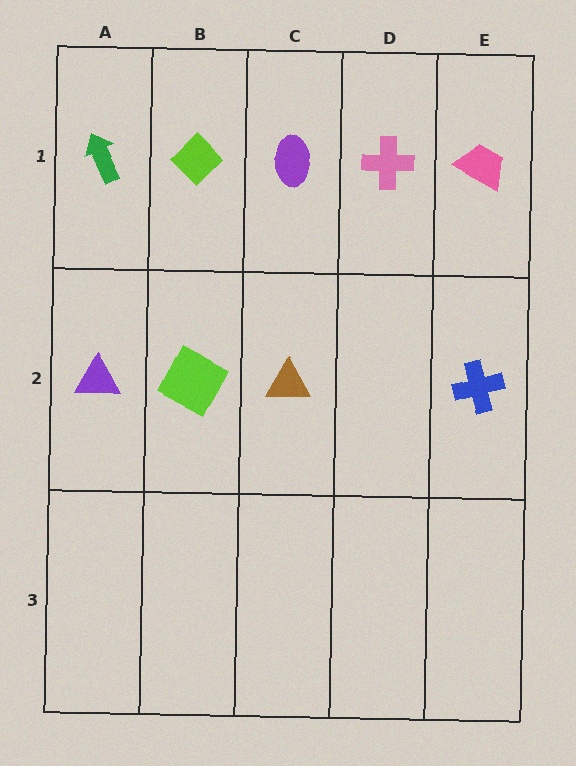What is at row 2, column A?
A purple triangle.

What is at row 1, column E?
A pink trapezoid.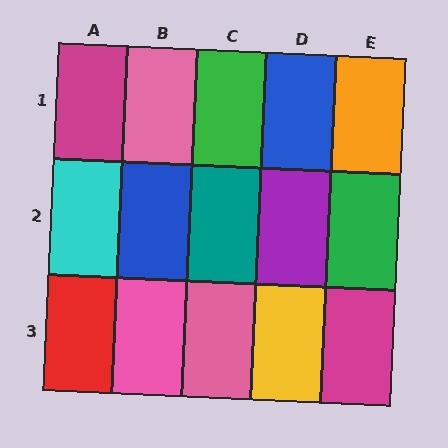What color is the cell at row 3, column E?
Magenta.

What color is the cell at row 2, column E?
Green.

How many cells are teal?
1 cell is teal.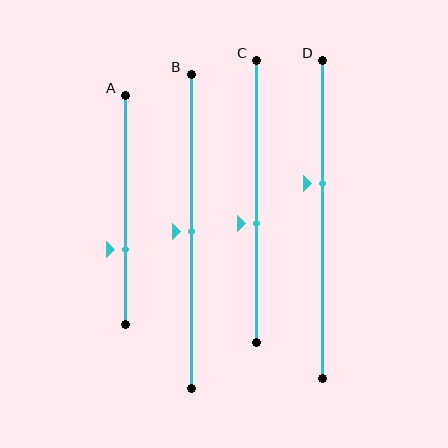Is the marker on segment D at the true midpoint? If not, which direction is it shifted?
No, the marker on segment D is shifted upward by about 11% of the segment length.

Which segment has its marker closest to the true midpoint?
Segment B has its marker closest to the true midpoint.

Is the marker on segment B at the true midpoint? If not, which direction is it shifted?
Yes, the marker on segment B is at the true midpoint.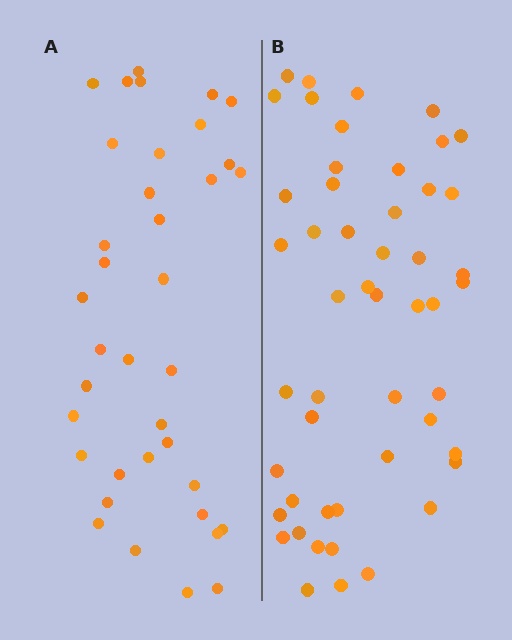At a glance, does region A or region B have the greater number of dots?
Region B (the right region) has more dots.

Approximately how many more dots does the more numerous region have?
Region B has approximately 15 more dots than region A.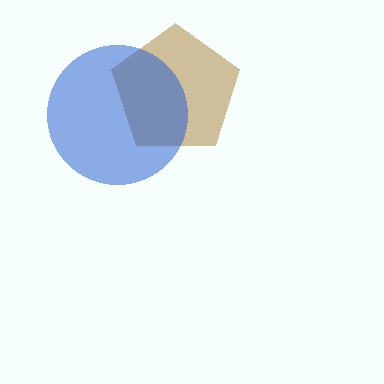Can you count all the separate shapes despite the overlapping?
Yes, there are 2 separate shapes.